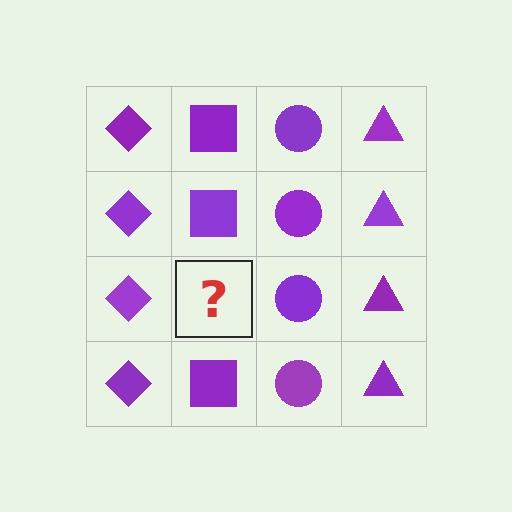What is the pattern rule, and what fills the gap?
The rule is that each column has a consistent shape. The gap should be filled with a purple square.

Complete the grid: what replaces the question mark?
The question mark should be replaced with a purple square.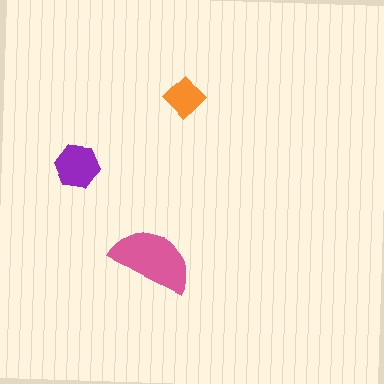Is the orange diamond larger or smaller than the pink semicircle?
Smaller.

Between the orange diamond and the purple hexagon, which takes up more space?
The purple hexagon.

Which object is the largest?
The pink semicircle.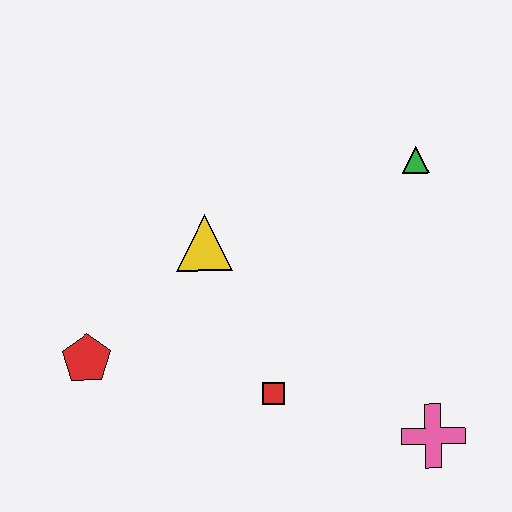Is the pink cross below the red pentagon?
Yes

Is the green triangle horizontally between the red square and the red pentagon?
No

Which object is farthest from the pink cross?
The red pentagon is farthest from the pink cross.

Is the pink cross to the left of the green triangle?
No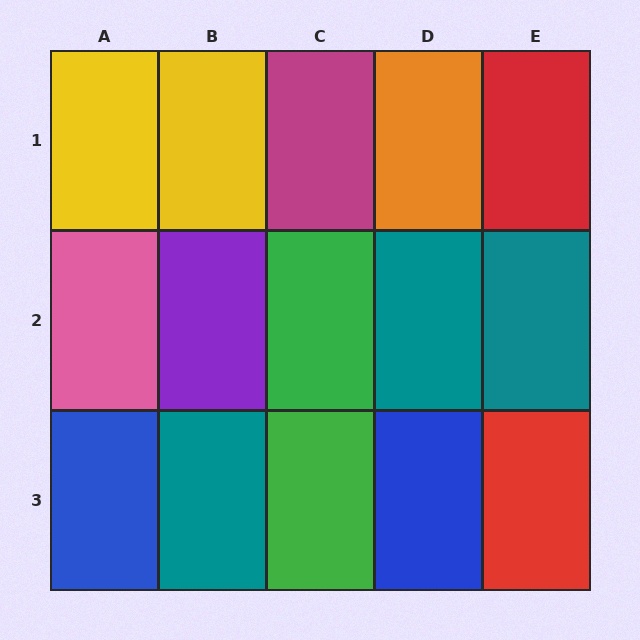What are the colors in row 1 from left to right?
Yellow, yellow, magenta, orange, red.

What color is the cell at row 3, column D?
Blue.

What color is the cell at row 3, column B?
Teal.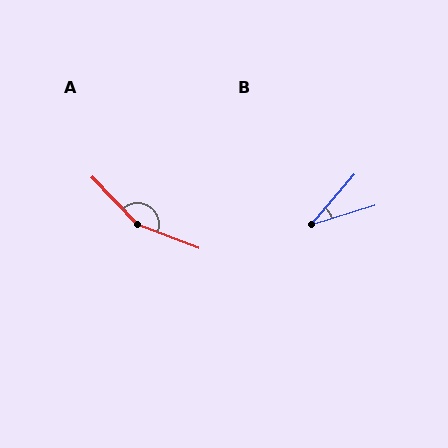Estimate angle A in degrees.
Approximately 154 degrees.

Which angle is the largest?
A, at approximately 154 degrees.